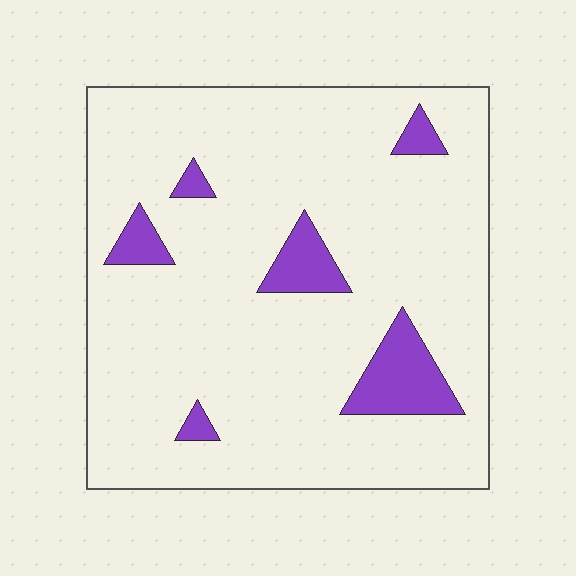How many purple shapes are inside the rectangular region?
6.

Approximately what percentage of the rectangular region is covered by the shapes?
Approximately 10%.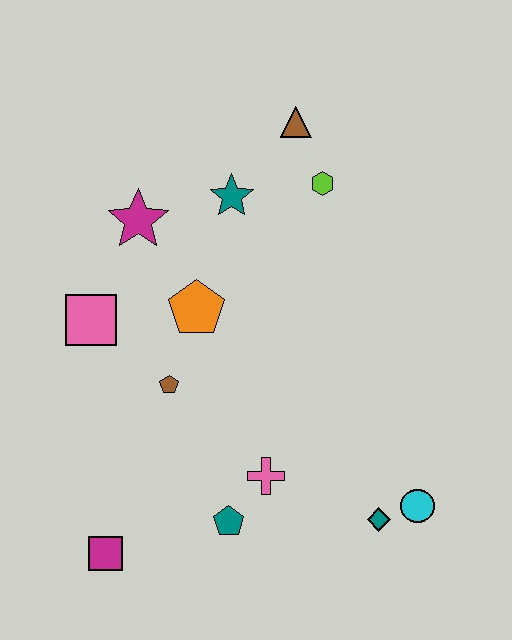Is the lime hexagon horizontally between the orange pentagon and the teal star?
No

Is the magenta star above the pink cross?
Yes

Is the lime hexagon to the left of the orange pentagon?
No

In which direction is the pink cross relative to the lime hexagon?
The pink cross is below the lime hexagon.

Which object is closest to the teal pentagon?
The pink cross is closest to the teal pentagon.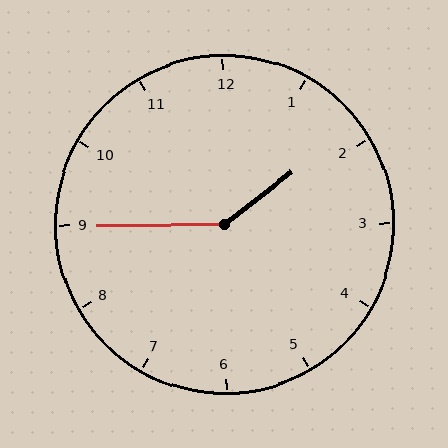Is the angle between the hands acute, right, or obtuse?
It is obtuse.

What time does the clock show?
1:45.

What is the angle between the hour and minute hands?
Approximately 142 degrees.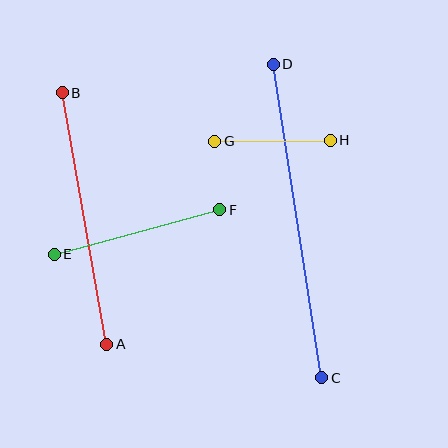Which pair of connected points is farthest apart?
Points C and D are farthest apart.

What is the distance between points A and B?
The distance is approximately 256 pixels.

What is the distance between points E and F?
The distance is approximately 171 pixels.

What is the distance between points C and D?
The distance is approximately 317 pixels.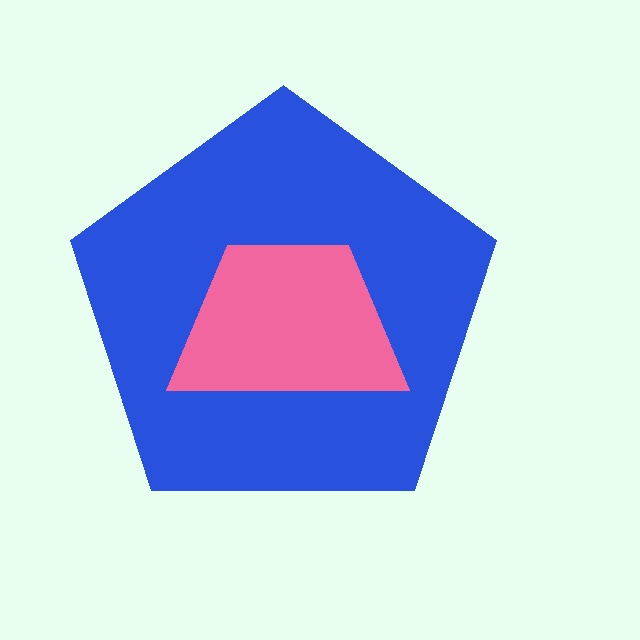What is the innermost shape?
The pink trapezoid.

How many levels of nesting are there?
2.